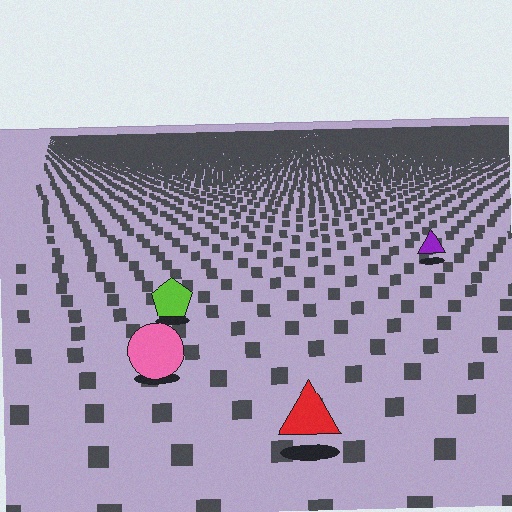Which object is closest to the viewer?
The red triangle is closest. The texture marks near it are larger and more spread out.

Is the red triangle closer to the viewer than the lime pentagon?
Yes. The red triangle is closer — you can tell from the texture gradient: the ground texture is coarser near it.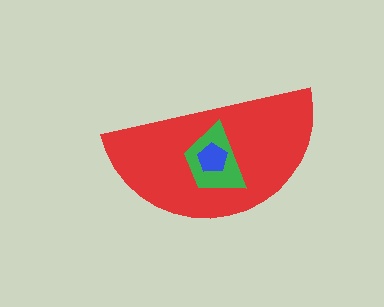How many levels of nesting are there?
3.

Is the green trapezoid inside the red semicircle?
Yes.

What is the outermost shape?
The red semicircle.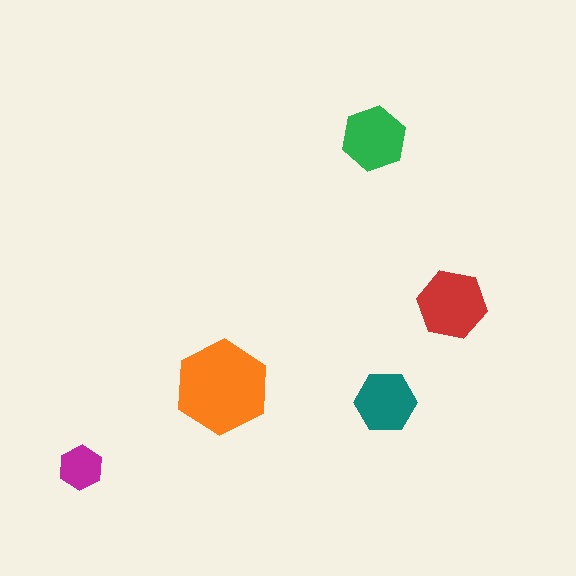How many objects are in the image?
There are 5 objects in the image.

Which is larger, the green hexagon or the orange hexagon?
The orange one.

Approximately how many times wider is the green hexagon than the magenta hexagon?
About 1.5 times wider.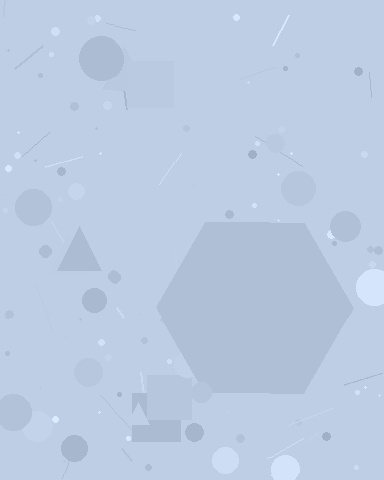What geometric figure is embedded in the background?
A hexagon is embedded in the background.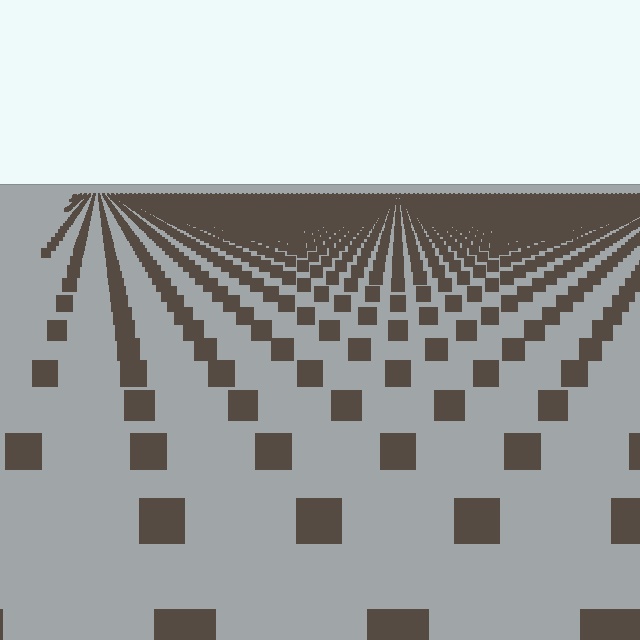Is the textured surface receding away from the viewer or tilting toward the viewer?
The surface is receding away from the viewer. Texture elements get smaller and denser toward the top.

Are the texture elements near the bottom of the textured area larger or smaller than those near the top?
Larger. Near the bottom, elements are closer to the viewer and appear at a bigger on-screen size.